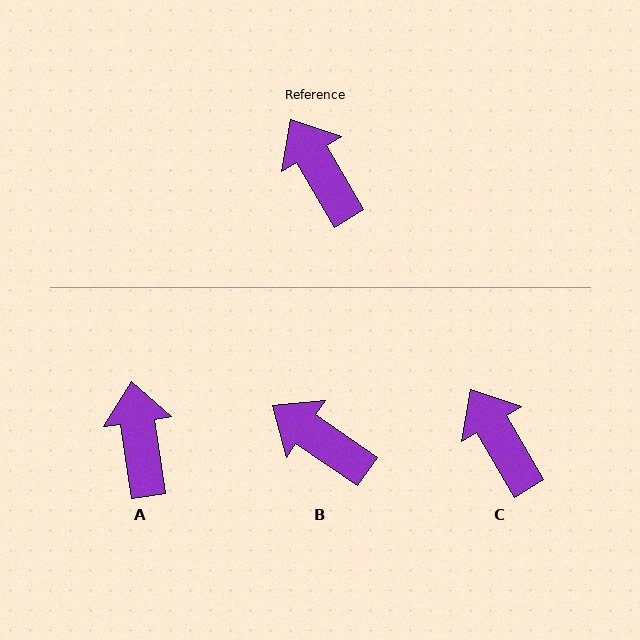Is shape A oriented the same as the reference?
No, it is off by about 22 degrees.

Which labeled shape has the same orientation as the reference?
C.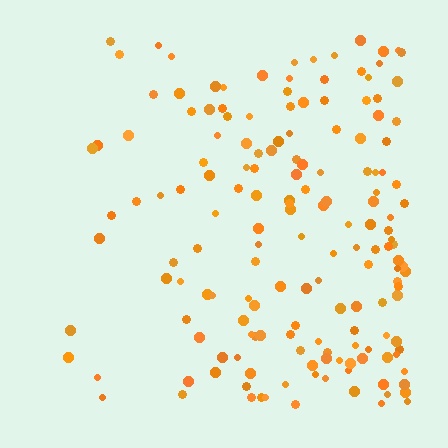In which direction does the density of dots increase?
From left to right, with the right side densest.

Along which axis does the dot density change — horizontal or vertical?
Horizontal.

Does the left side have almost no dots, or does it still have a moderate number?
Still a moderate number, just noticeably fewer than the right.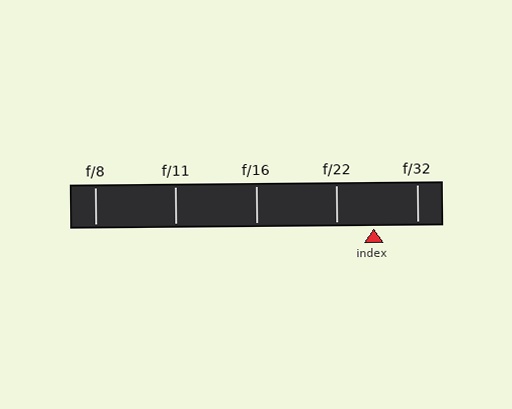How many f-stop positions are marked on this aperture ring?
There are 5 f-stop positions marked.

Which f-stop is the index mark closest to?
The index mark is closest to f/22.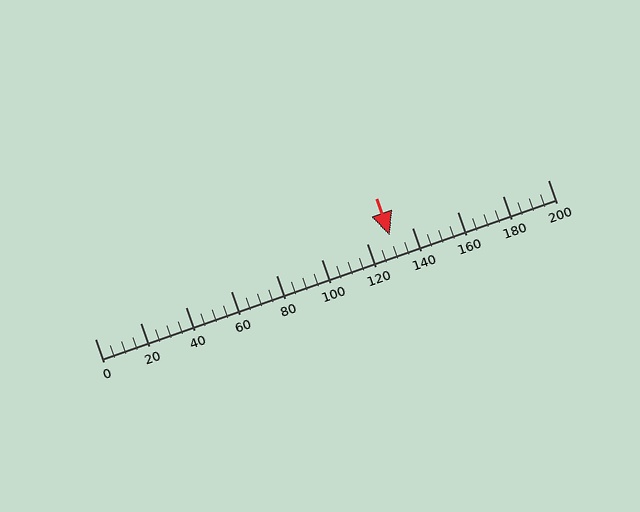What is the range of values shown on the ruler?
The ruler shows values from 0 to 200.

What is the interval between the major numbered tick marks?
The major tick marks are spaced 20 units apart.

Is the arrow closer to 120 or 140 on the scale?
The arrow is closer to 140.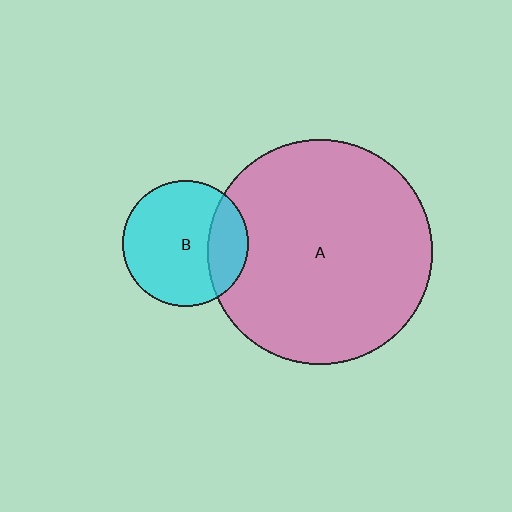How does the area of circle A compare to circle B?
Approximately 3.2 times.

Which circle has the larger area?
Circle A (pink).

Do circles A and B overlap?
Yes.